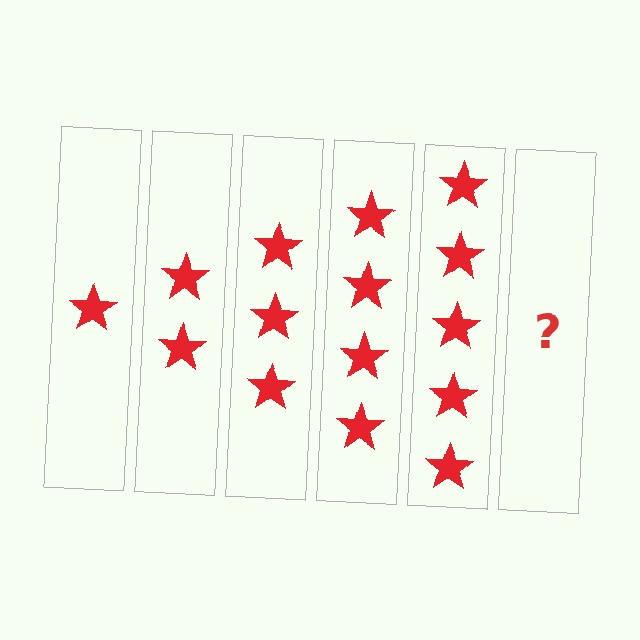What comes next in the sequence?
The next element should be 6 stars.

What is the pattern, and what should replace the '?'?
The pattern is that each step adds one more star. The '?' should be 6 stars.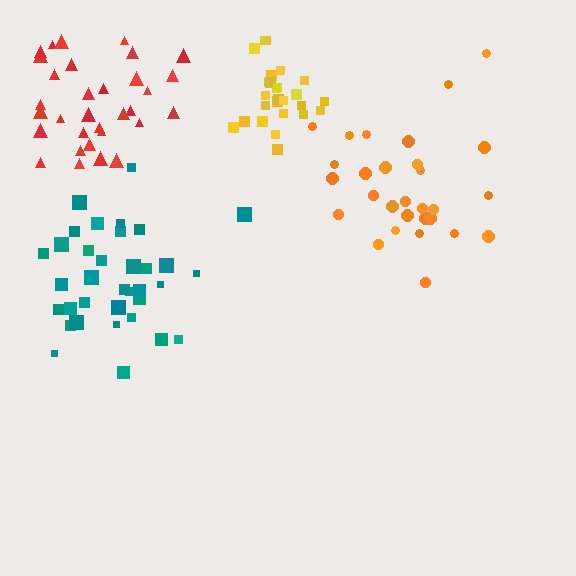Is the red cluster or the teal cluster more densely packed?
Teal.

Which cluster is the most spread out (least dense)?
Orange.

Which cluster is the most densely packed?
Yellow.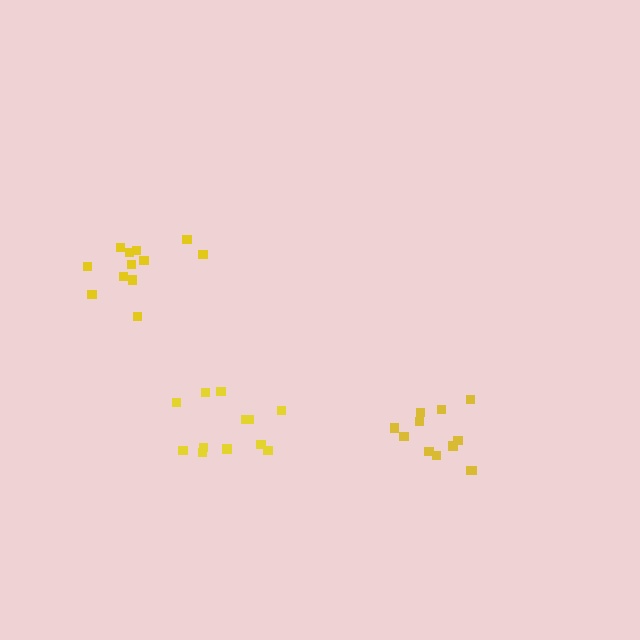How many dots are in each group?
Group 1: 12 dots, Group 2: 12 dots, Group 3: 12 dots (36 total).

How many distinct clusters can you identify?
There are 3 distinct clusters.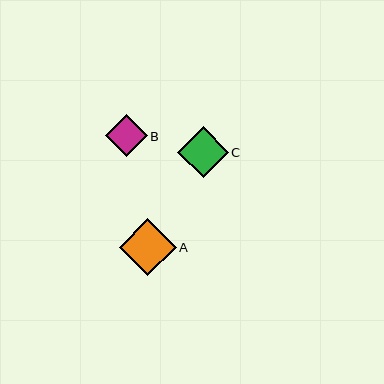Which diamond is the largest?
Diamond A is the largest with a size of approximately 57 pixels.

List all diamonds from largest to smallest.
From largest to smallest: A, C, B.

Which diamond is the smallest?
Diamond B is the smallest with a size of approximately 42 pixels.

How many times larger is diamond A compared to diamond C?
Diamond A is approximately 1.1 times the size of diamond C.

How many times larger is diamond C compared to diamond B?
Diamond C is approximately 1.2 times the size of diamond B.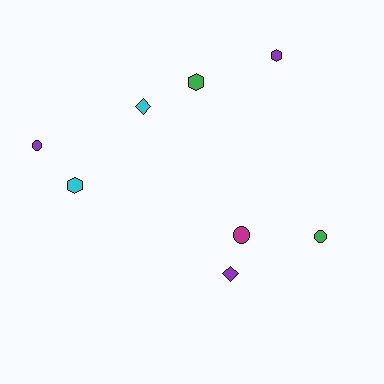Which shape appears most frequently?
Hexagon, with 3 objects.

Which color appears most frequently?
Purple, with 3 objects.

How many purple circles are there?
There is 1 purple circle.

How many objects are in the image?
There are 8 objects.